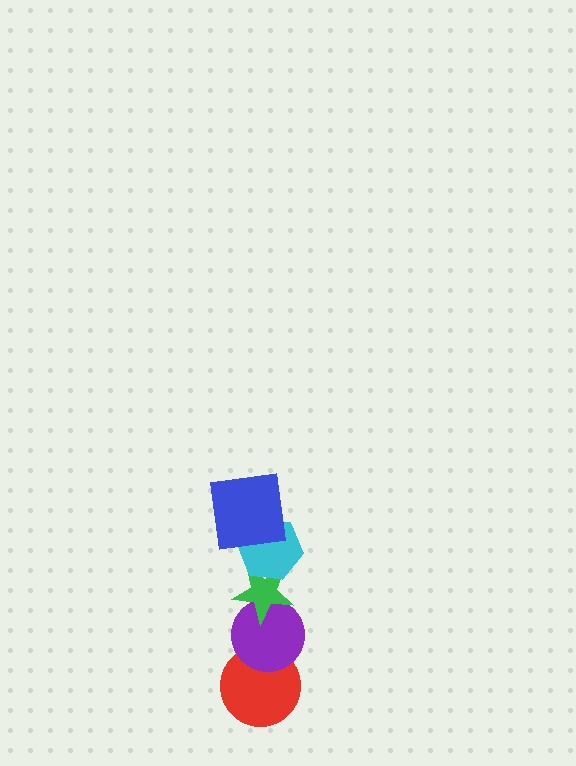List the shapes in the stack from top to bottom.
From top to bottom: the blue square, the cyan hexagon, the green star, the purple circle, the red circle.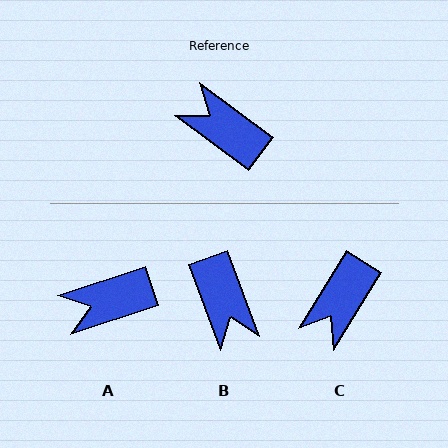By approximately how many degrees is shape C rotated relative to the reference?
Approximately 95 degrees counter-clockwise.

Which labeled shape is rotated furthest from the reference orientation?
B, about 147 degrees away.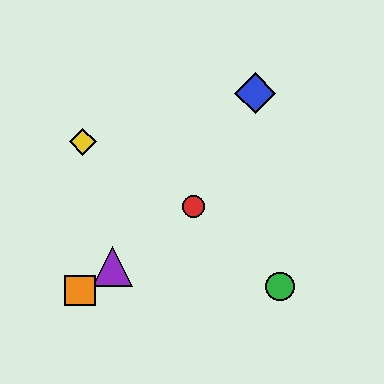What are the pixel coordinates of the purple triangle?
The purple triangle is at (113, 266).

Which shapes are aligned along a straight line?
The red circle, the purple triangle, the orange square are aligned along a straight line.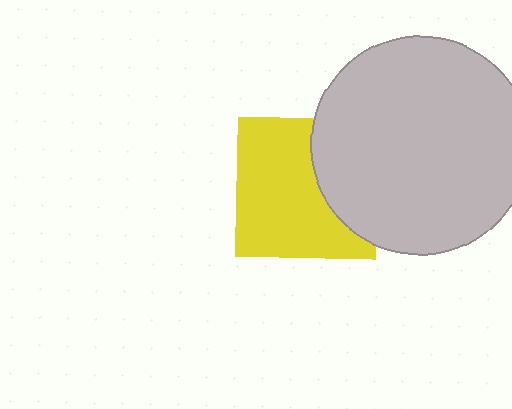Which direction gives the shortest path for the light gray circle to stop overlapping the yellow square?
Moving right gives the shortest separation.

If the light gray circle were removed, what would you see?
You would see the complete yellow square.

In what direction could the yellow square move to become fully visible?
The yellow square could move left. That would shift it out from behind the light gray circle entirely.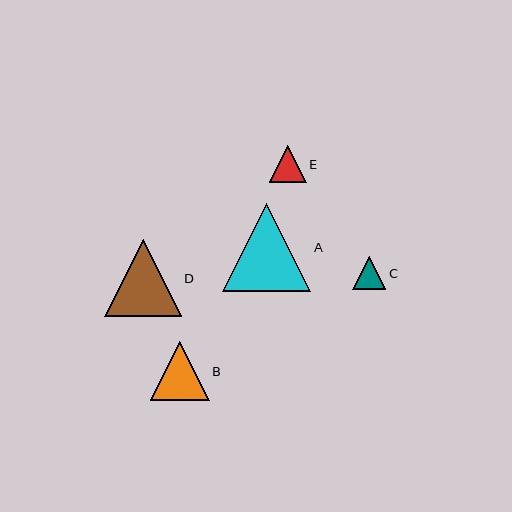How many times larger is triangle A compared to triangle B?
Triangle A is approximately 1.5 times the size of triangle B.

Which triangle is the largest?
Triangle A is the largest with a size of approximately 88 pixels.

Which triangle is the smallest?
Triangle C is the smallest with a size of approximately 33 pixels.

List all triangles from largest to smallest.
From largest to smallest: A, D, B, E, C.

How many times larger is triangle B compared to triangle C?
Triangle B is approximately 1.8 times the size of triangle C.